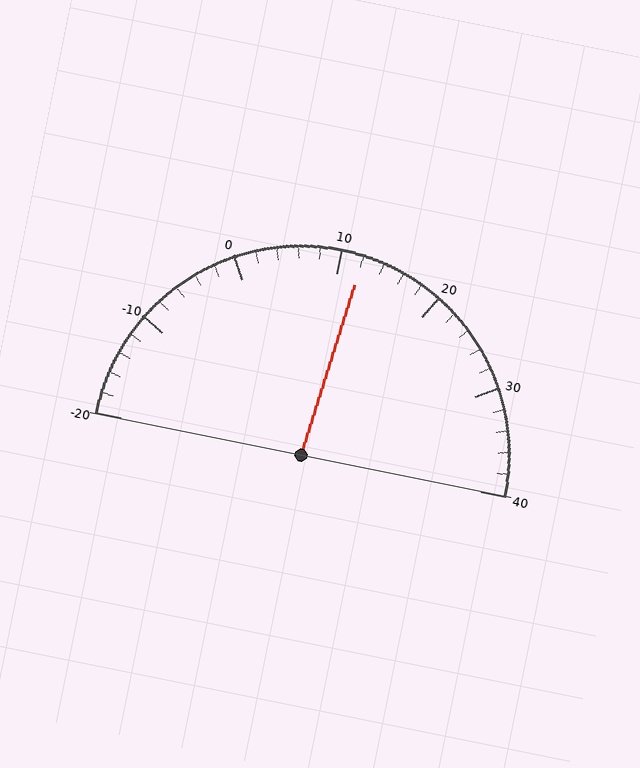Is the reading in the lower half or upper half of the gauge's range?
The reading is in the upper half of the range (-20 to 40).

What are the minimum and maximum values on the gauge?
The gauge ranges from -20 to 40.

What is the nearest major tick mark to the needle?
The nearest major tick mark is 10.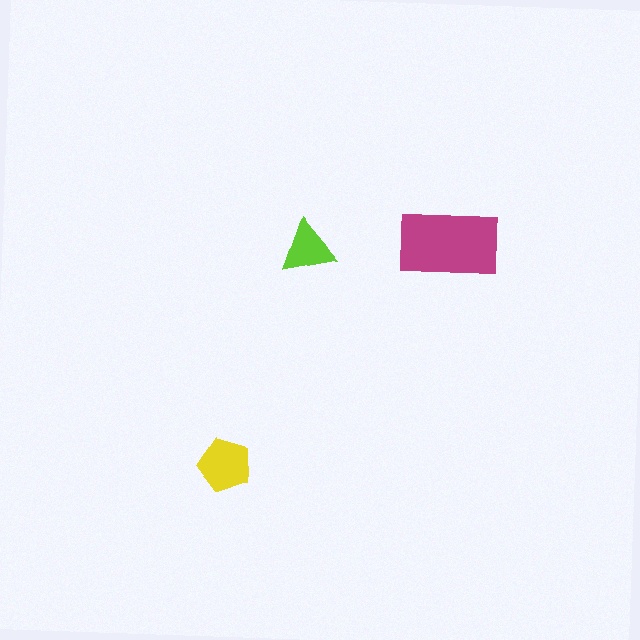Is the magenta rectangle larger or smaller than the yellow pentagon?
Larger.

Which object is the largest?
The magenta rectangle.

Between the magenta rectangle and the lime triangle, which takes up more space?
The magenta rectangle.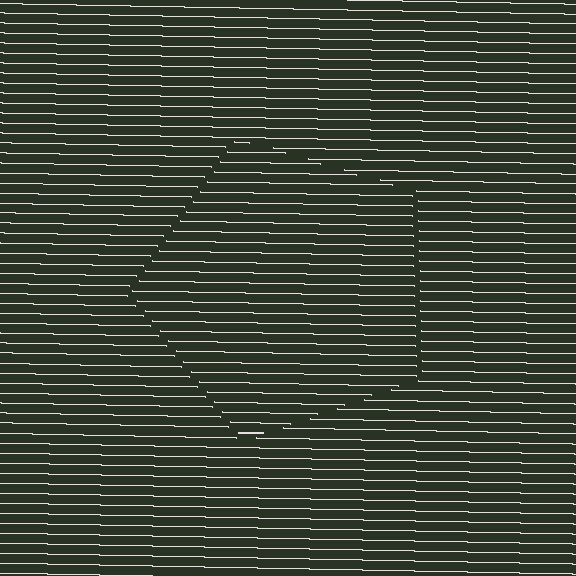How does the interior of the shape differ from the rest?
The interior of the shape contains the same grating, shifted by half a period — the contour is defined by the phase discontinuity where line-ends from the inner and outer gratings abut.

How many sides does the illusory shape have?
5 sides — the line-ends trace a pentagon.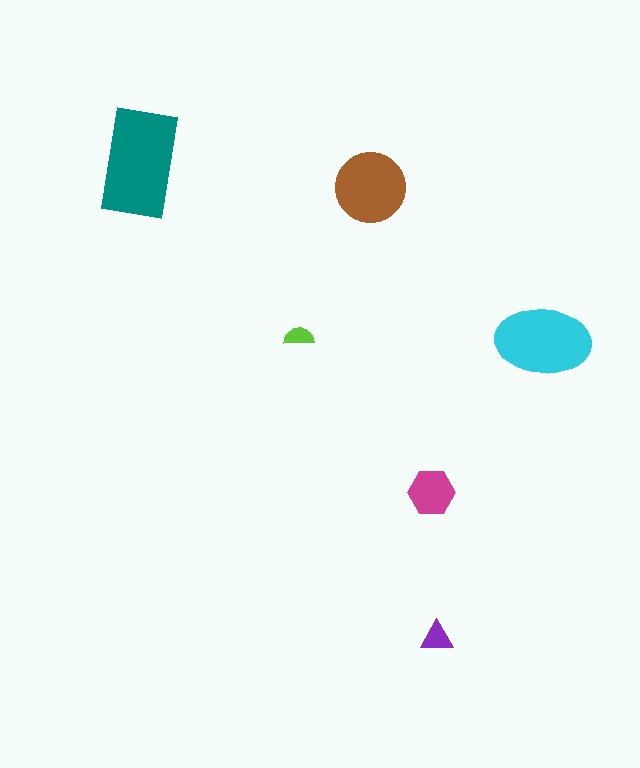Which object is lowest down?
The purple triangle is bottommost.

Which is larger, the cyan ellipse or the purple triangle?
The cyan ellipse.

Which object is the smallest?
The lime semicircle.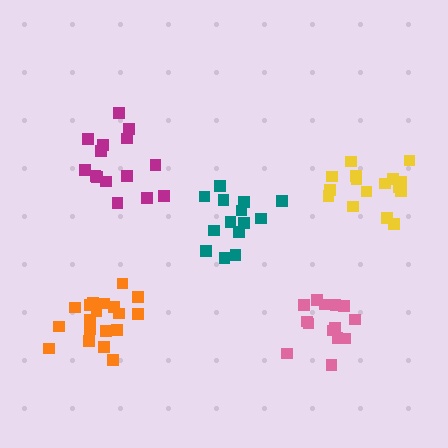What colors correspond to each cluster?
The clusters are colored: teal, orange, yellow, magenta, pink.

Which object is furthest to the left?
The orange cluster is leftmost.